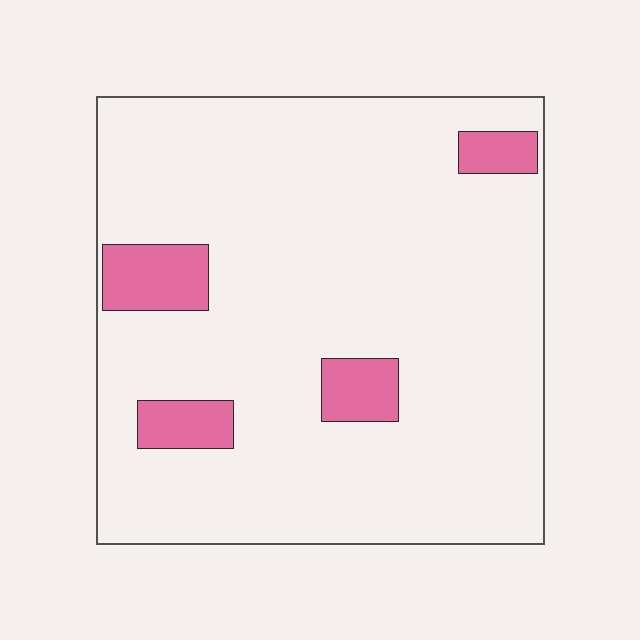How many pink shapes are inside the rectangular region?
4.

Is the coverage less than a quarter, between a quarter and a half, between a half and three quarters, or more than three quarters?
Less than a quarter.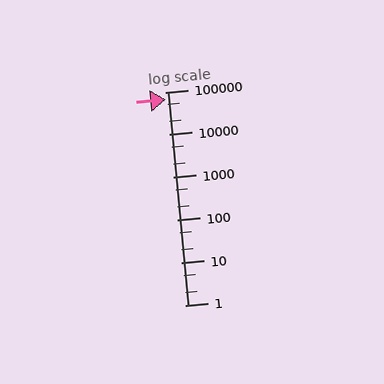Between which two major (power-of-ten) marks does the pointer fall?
The pointer is between 10000 and 100000.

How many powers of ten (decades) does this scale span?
The scale spans 5 decades, from 1 to 100000.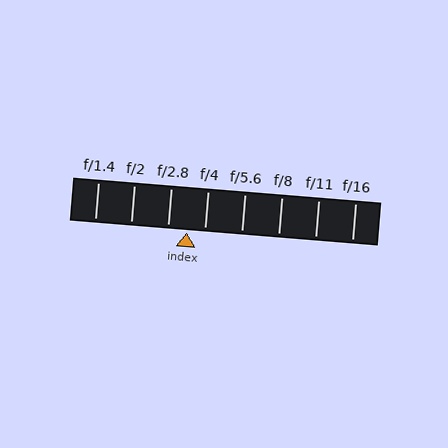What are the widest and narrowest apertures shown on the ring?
The widest aperture shown is f/1.4 and the narrowest is f/16.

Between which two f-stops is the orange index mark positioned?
The index mark is between f/2.8 and f/4.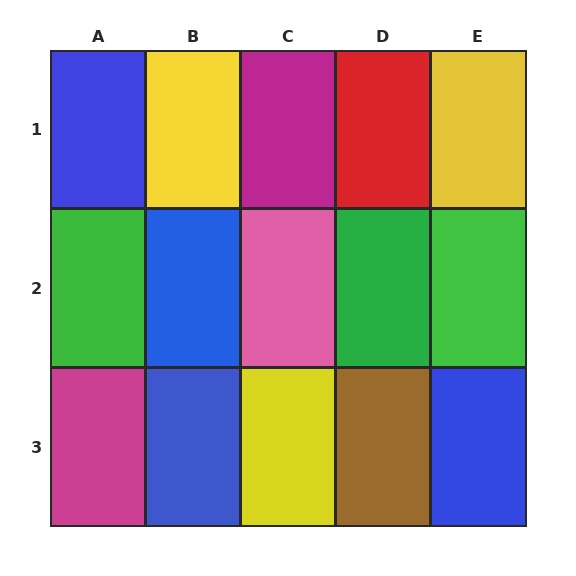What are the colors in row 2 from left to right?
Green, blue, pink, green, green.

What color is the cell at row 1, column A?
Blue.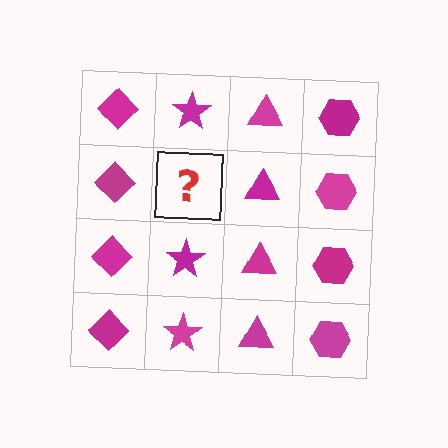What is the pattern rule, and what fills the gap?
The rule is that each column has a consistent shape. The gap should be filled with a magenta star.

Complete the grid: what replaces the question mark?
The question mark should be replaced with a magenta star.